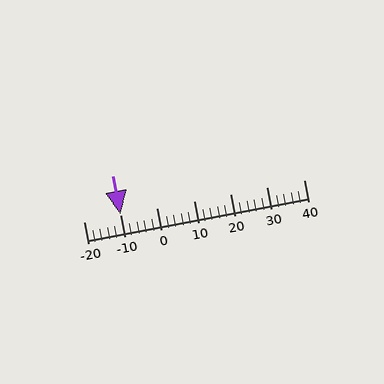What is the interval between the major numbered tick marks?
The major tick marks are spaced 10 units apart.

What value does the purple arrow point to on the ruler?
The purple arrow points to approximately -10.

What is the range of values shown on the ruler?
The ruler shows values from -20 to 40.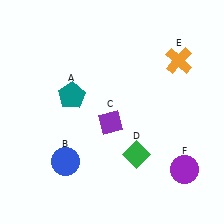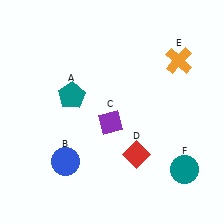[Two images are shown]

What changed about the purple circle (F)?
In Image 1, F is purple. In Image 2, it changed to teal.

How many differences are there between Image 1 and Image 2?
There are 2 differences between the two images.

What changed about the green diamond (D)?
In Image 1, D is green. In Image 2, it changed to red.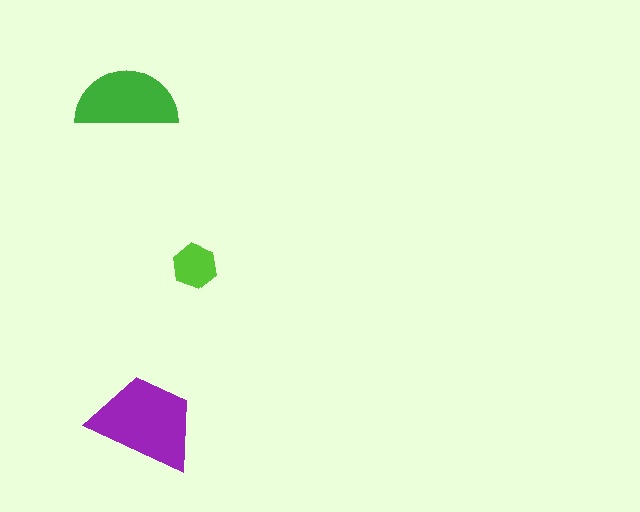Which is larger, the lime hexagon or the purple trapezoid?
The purple trapezoid.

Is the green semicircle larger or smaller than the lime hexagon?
Larger.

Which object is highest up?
The green semicircle is topmost.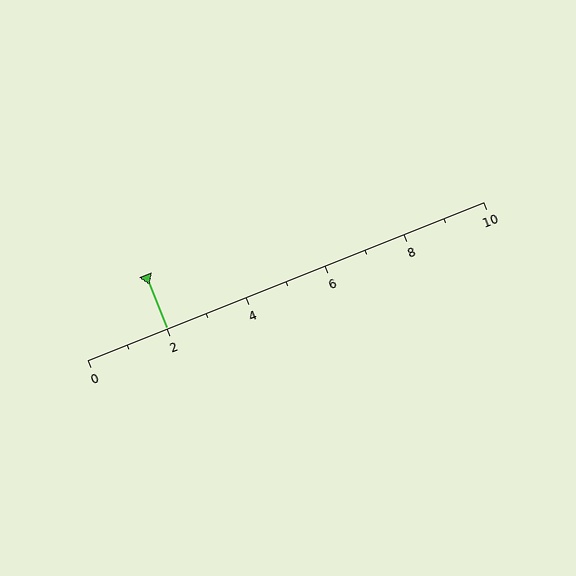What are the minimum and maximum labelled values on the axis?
The axis runs from 0 to 10.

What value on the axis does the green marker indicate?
The marker indicates approximately 2.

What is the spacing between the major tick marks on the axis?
The major ticks are spaced 2 apart.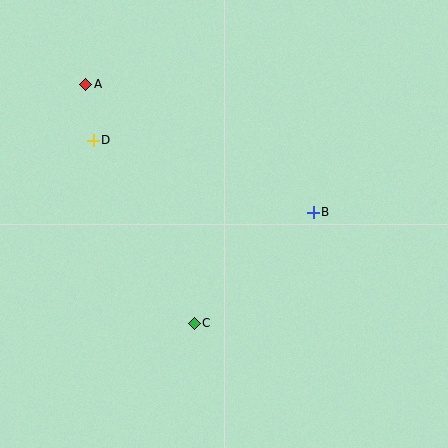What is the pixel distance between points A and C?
The distance between A and C is 262 pixels.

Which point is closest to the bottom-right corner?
Point B is closest to the bottom-right corner.